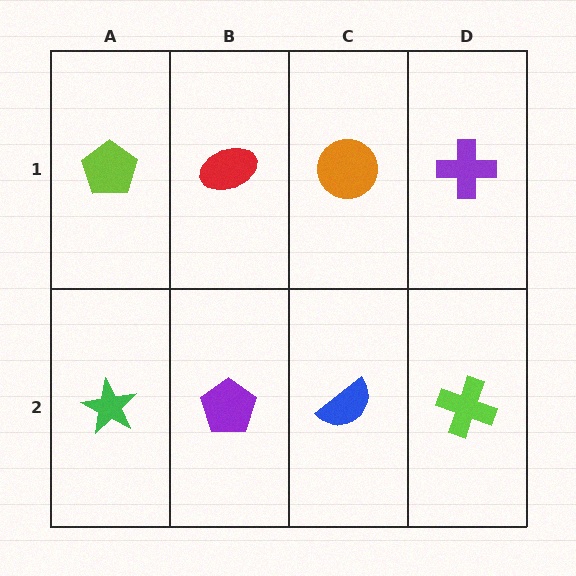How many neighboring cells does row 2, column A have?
2.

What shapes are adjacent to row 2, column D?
A purple cross (row 1, column D), a blue semicircle (row 2, column C).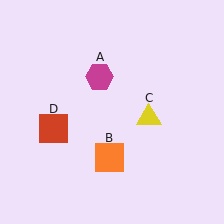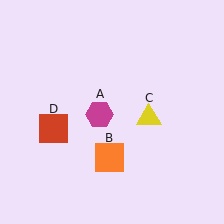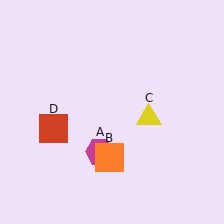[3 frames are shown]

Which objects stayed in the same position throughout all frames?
Orange square (object B) and yellow triangle (object C) and red square (object D) remained stationary.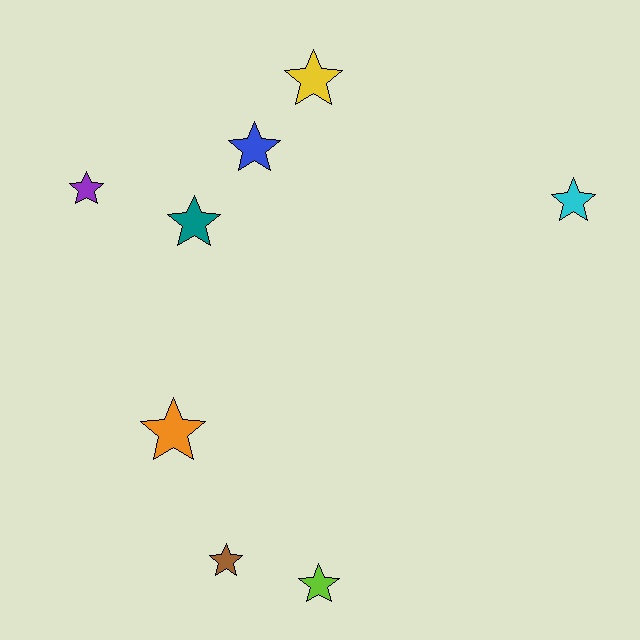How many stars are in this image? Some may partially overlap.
There are 8 stars.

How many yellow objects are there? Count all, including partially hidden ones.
There is 1 yellow object.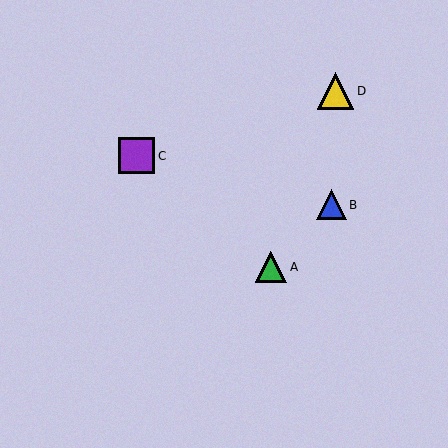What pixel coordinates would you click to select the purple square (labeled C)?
Click at (136, 156) to select the purple square C.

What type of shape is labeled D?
Shape D is a yellow triangle.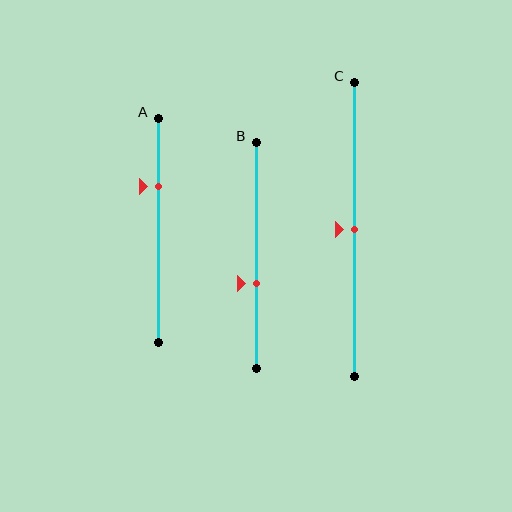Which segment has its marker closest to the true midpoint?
Segment C has its marker closest to the true midpoint.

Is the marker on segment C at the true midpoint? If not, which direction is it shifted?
Yes, the marker on segment C is at the true midpoint.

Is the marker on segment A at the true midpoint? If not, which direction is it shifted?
No, the marker on segment A is shifted upward by about 20% of the segment length.